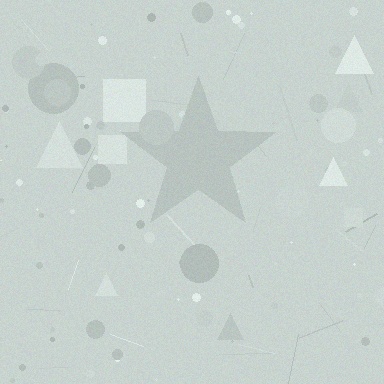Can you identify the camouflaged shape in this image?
The camouflaged shape is a star.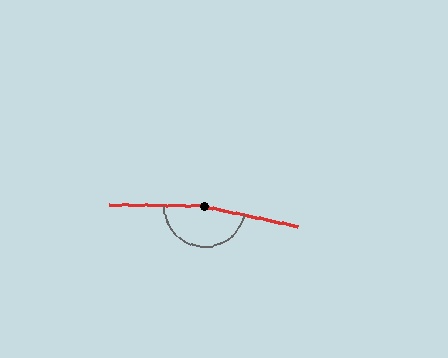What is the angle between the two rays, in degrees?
Approximately 169 degrees.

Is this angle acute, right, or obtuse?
It is obtuse.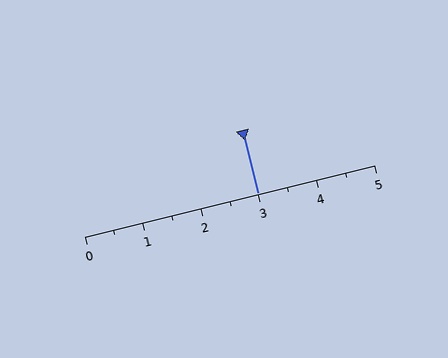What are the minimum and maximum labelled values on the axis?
The axis runs from 0 to 5.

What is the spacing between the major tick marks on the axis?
The major ticks are spaced 1 apart.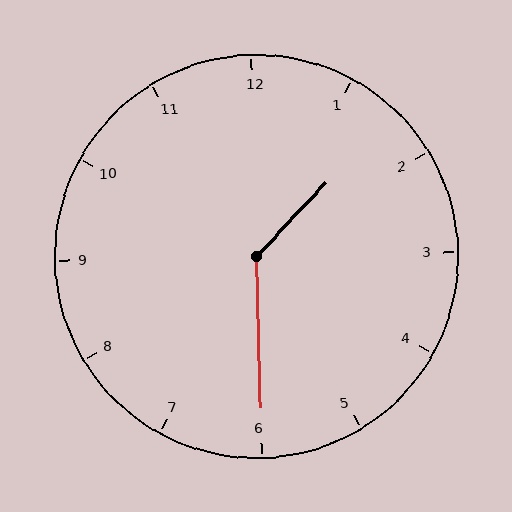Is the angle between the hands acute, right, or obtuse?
It is obtuse.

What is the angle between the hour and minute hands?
Approximately 135 degrees.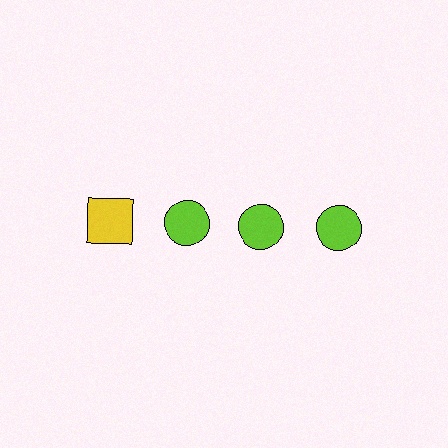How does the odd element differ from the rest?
It differs in both color (yellow instead of lime) and shape (square instead of circle).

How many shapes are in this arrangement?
There are 4 shapes arranged in a grid pattern.